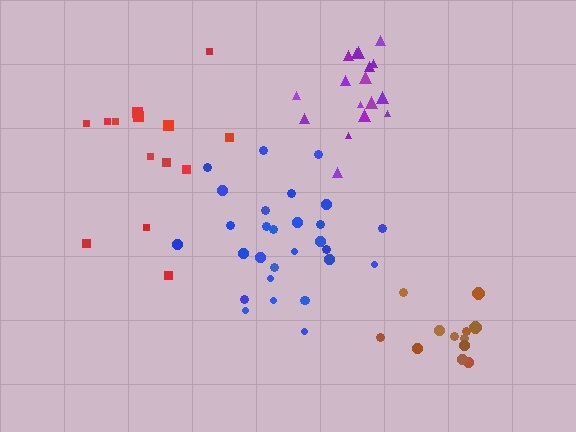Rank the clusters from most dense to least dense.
purple, blue, brown, red.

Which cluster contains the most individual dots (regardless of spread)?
Blue (29).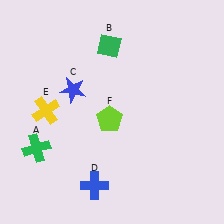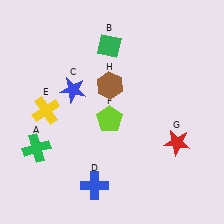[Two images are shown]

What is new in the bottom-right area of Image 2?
A red star (G) was added in the bottom-right area of Image 2.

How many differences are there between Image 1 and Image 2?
There are 2 differences between the two images.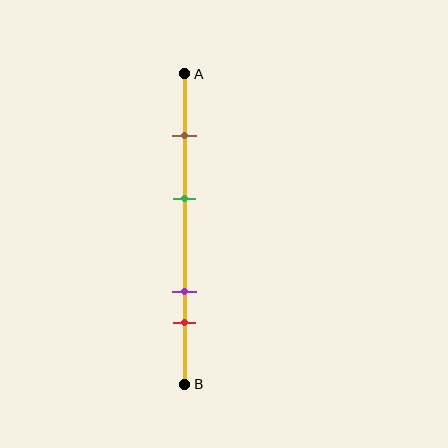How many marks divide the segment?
There are 4 marks dividing the segment.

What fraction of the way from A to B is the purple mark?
The purple mark is approximately 70% (0.7) of the way from A to B.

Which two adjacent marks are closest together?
The purple and red marks are the closest adjacent pair.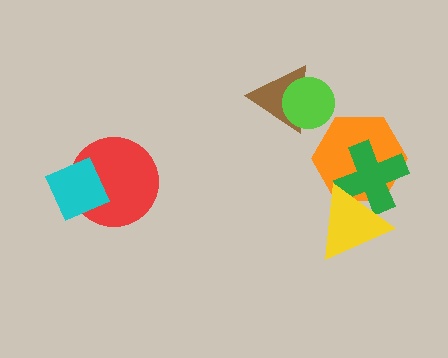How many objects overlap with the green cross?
2 objects overlap with the green cross.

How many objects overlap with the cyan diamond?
1 object overlaps with the cyan diamond.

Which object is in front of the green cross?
The yellow triangle is in front of the green cross.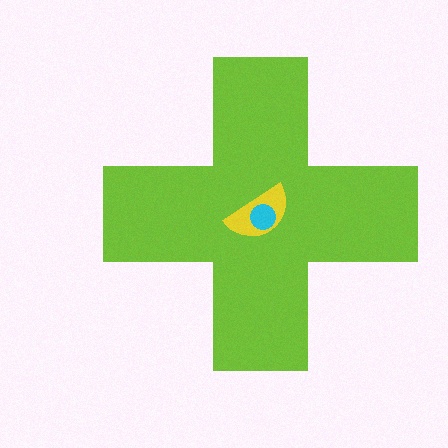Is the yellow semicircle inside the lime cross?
Yes.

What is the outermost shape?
The lime cross.